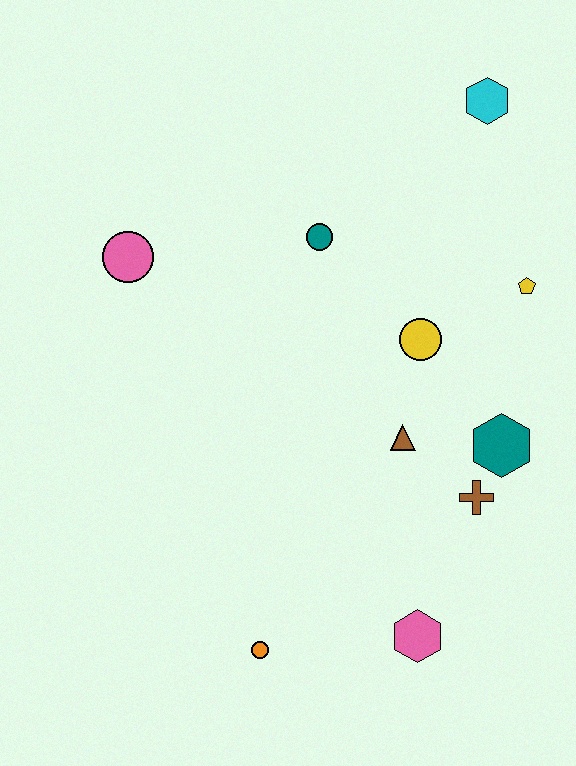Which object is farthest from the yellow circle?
The orange circle is farthest from the yellow circle.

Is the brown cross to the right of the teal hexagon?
No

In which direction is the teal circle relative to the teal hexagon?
The teal circle is above the teal hexagon.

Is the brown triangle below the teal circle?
Yes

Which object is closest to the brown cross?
The teal hexagon is closest to the brown cross.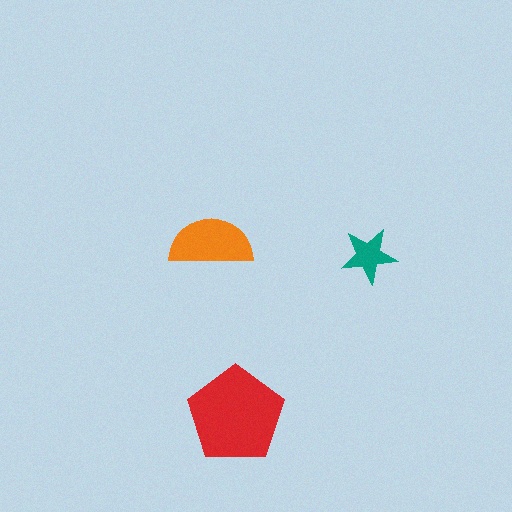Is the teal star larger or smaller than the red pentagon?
Smaller.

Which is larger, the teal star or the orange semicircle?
The orange semicircle.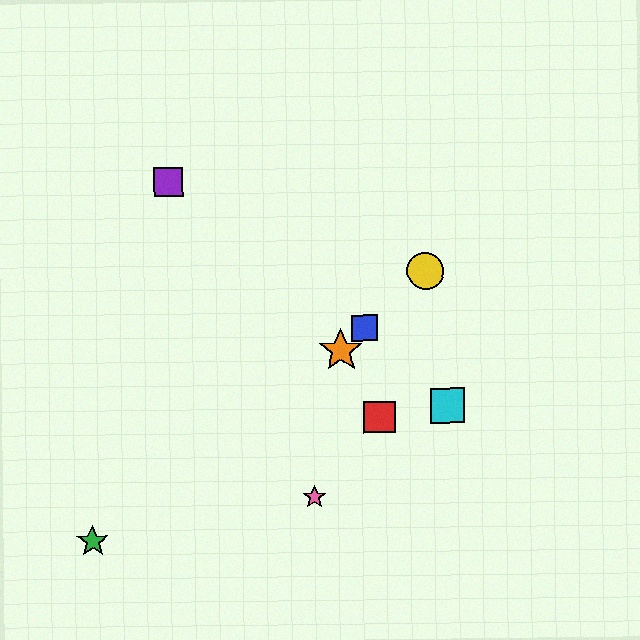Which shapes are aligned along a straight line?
The blue square, the yellow circle, the orange star are aligned along a straight line.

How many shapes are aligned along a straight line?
3 shapes (the blue square, the yellow circle, the orange star) are aligned along a straight line.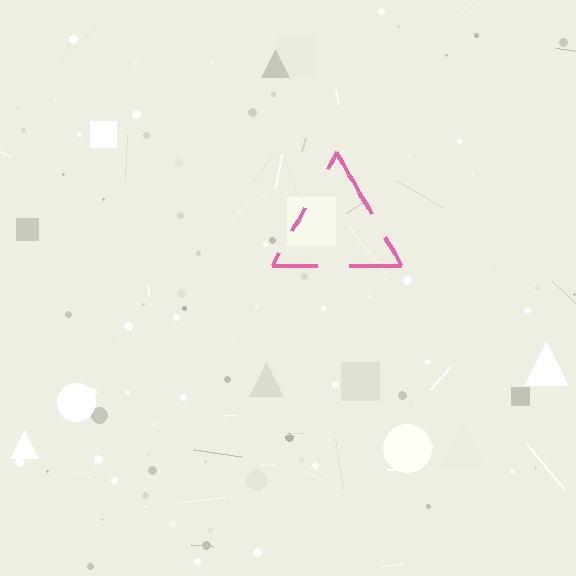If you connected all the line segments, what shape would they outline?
They would outline a triangle.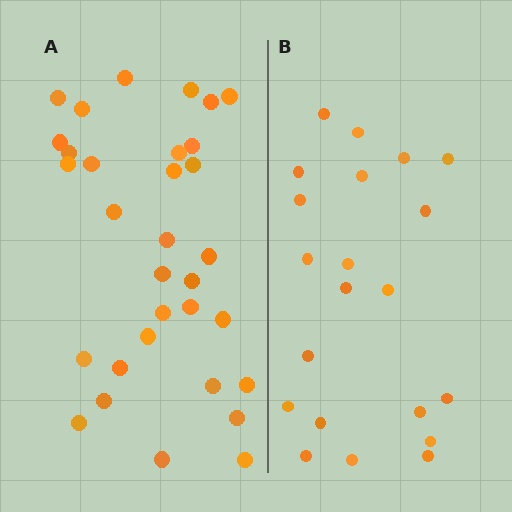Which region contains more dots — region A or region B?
Region A (the left region) has more dots.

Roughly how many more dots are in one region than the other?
Region A has roughly 12 or so more dots than region B.